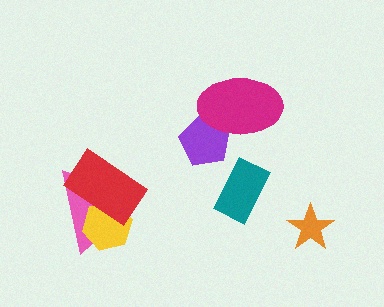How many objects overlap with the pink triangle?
2 objects overlap with the pink triangle.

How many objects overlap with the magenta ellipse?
1 object overlaps with the magenta ellipse.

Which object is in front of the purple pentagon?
The magenta ellipse is in front of the purple pentagon.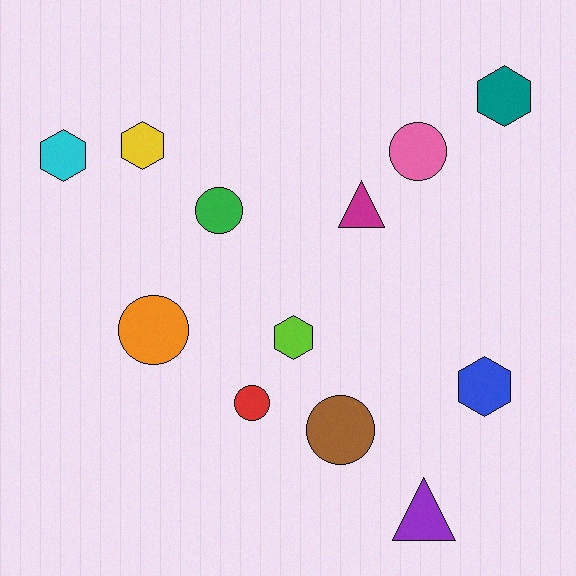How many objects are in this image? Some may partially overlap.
There are 12 objects.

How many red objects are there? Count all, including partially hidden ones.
There is 1 red object.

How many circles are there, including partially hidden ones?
There are 5 circles.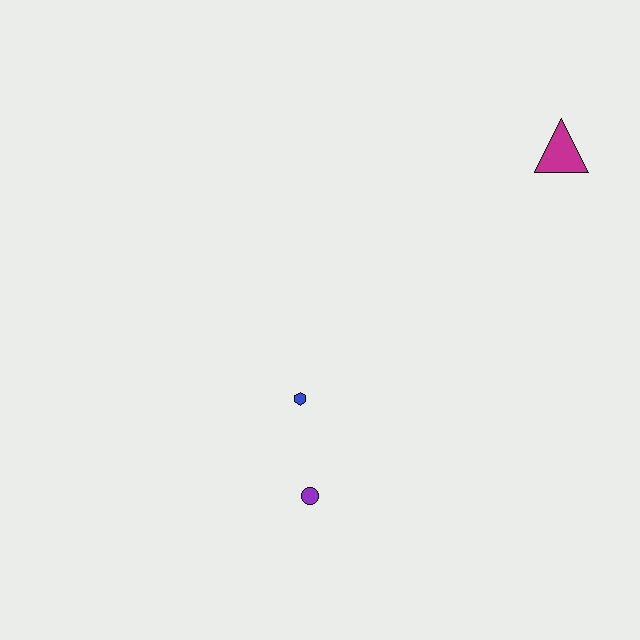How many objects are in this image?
There are 3 objects.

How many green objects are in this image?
There are no green objects.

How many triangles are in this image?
There is 1 triangle.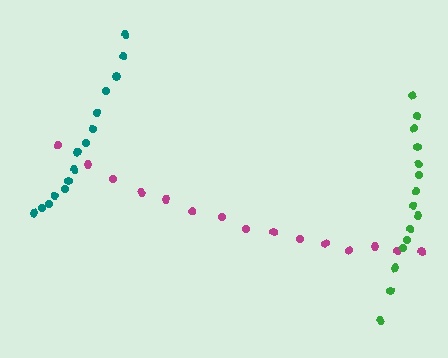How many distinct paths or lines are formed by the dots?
There are 3 distinct paths.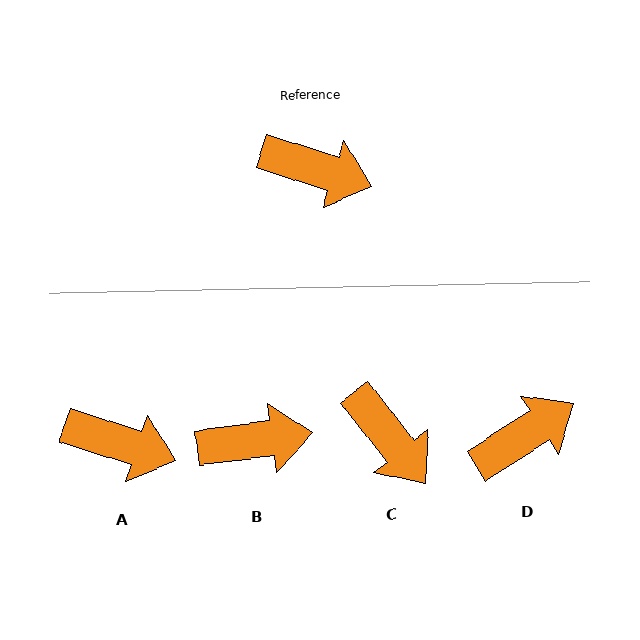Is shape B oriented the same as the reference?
No, it is off by about 25 degrees.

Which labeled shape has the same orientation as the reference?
A.